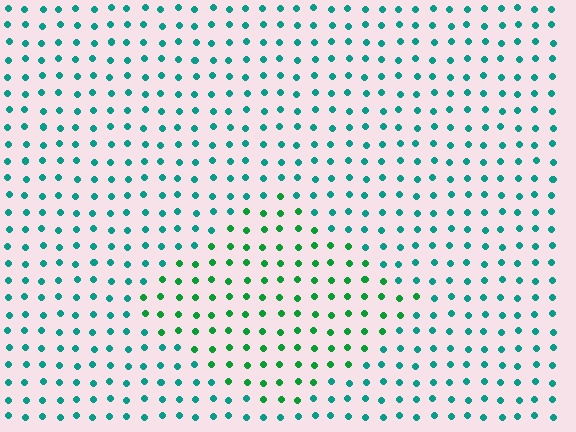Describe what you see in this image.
The image is filled with small teal elements in a uniform arrangement. A diamond-shaped region is visible where the elements are tinted to a slightly different hue, forming a subtle color boundary.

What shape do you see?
I see a diamond.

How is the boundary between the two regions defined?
The boundary is defined purely by a slight shift in hue (about 36 degrees). Spacing, size, and orientation are identical on both sides.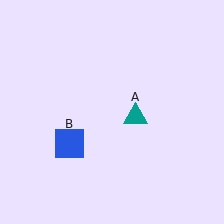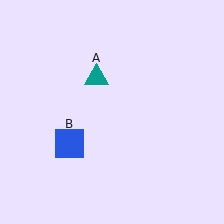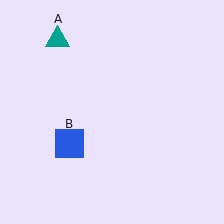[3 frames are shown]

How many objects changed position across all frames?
1 object changed position: teal triangle (object A).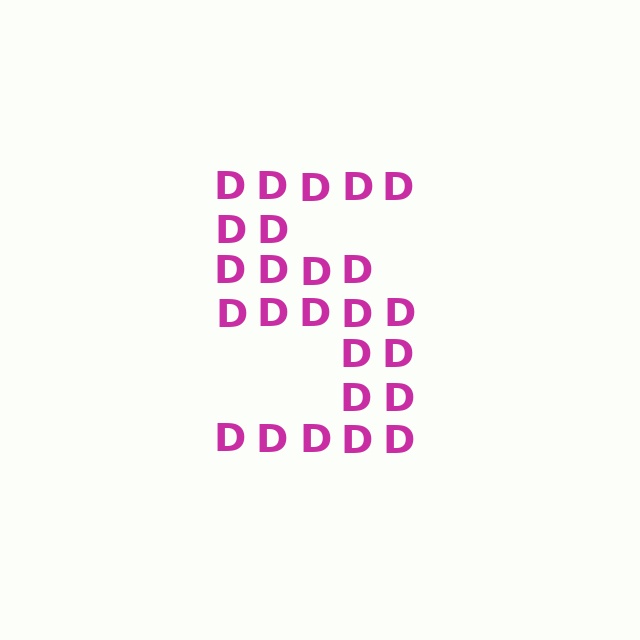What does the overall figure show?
The overall figure shows the digit 5.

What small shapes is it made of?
It is made of small letter D's.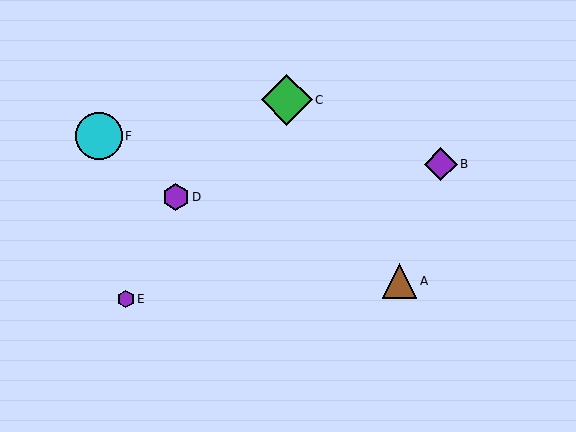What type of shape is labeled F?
Shape F is a cyan circle.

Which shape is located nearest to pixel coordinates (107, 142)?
The cyan circle (labeled F) at (99, 136) is nearest to that location.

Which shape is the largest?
The green diamond (labeled C) is the largest.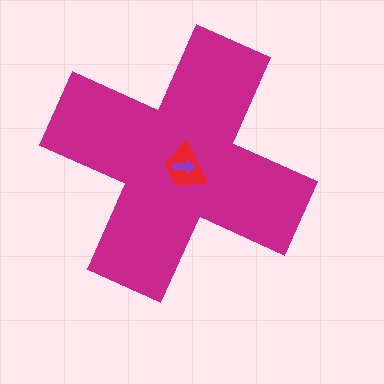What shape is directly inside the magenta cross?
The red trapezoid.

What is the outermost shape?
The magenta cross.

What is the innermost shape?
The purple arrow.